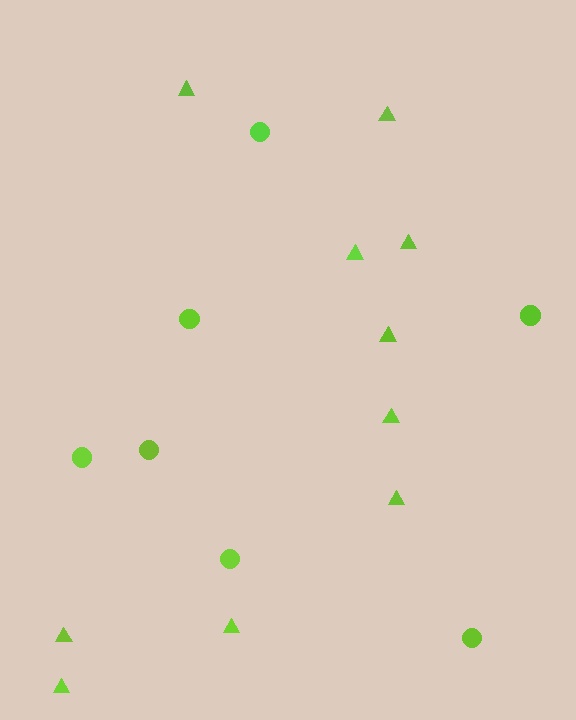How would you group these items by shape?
There are 2 groups: one group of circles (7) and one group of triangles (10).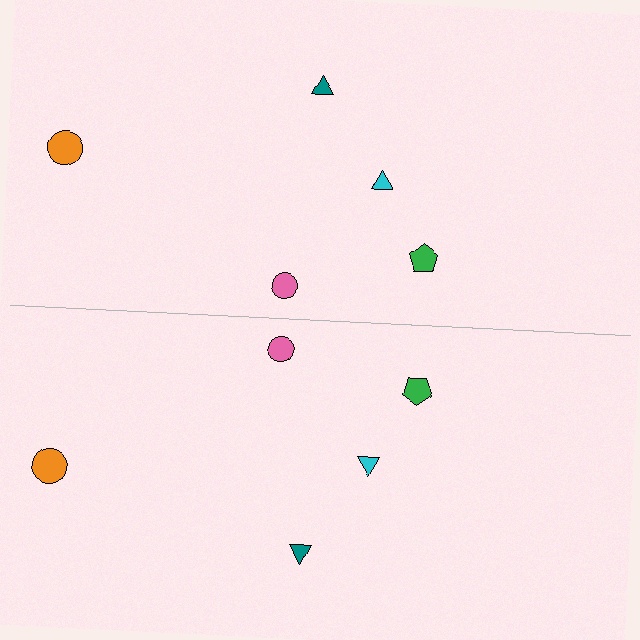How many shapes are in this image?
There are 10 shapes in this image.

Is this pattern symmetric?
Yes, this pattern has bilateral (reflection) symmetry.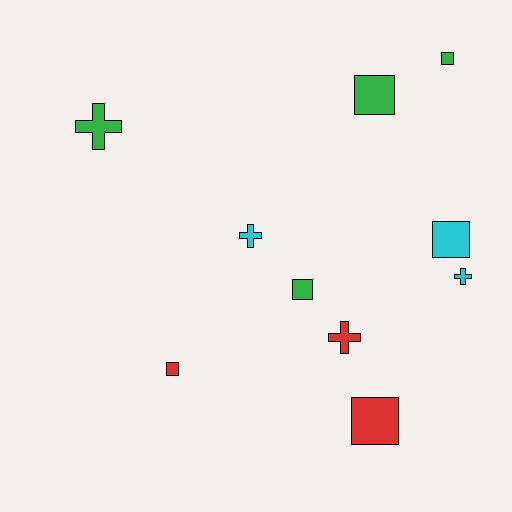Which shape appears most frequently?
Square, with 6 objects.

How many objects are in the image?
There are 10 objects.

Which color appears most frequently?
Green, with 4 objects.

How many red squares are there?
There are 2 red squares.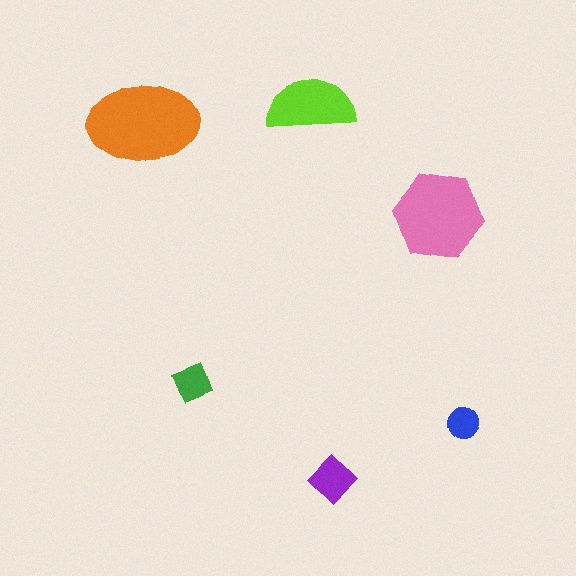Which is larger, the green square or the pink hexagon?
The pink hexagon.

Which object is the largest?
The orange ellipse.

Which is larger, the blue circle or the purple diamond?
The purple diamond.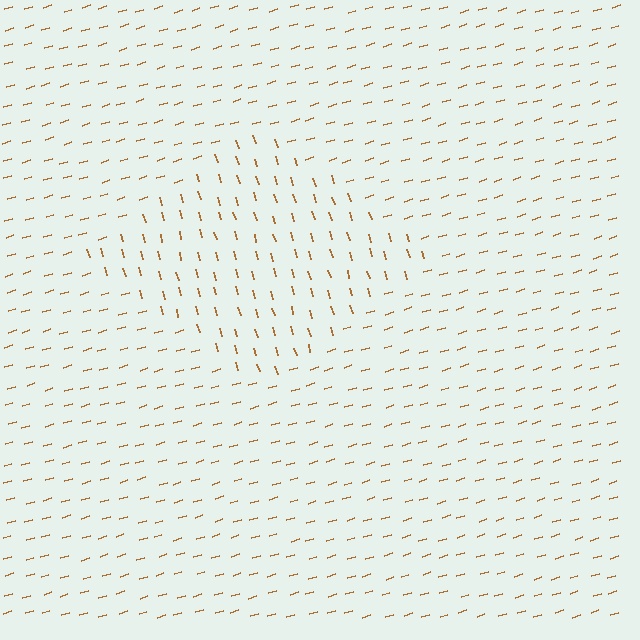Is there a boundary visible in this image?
Yes, there is a texture boundary formed by a change in line orientation.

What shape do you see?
I see a diamond.